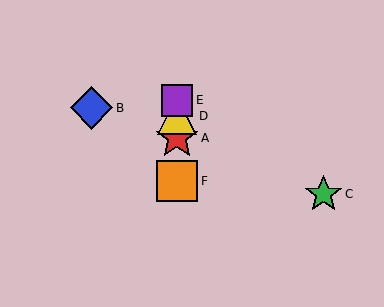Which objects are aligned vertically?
Objects A, D, E, F are aligned vertically.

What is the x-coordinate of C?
Object C is at x≈323.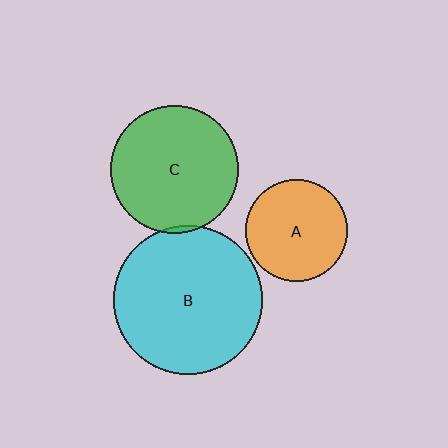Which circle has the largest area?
Circle B (cyan).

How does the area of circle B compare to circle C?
Approximately 1.4 times.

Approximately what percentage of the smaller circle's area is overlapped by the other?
Approximately 5%.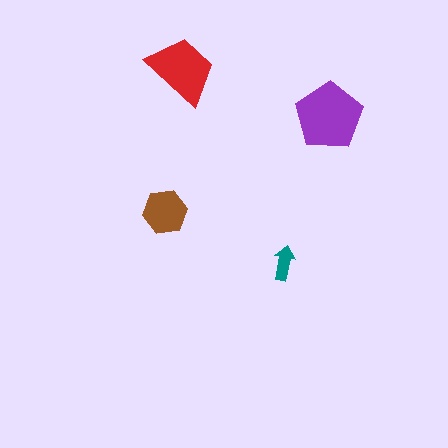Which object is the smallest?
The teal arrow.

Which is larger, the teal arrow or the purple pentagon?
The purple pentagon.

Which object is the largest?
The purple pentagon.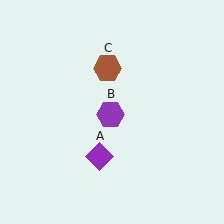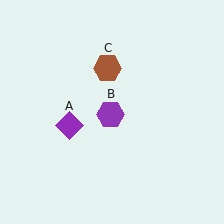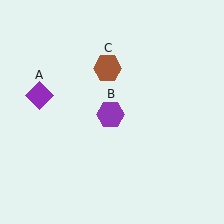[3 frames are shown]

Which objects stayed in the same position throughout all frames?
Purple hexagon (object B) and brown hexagon (object C) remained stationary.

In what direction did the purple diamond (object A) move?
The purple diamond (object A) moved up and to the left.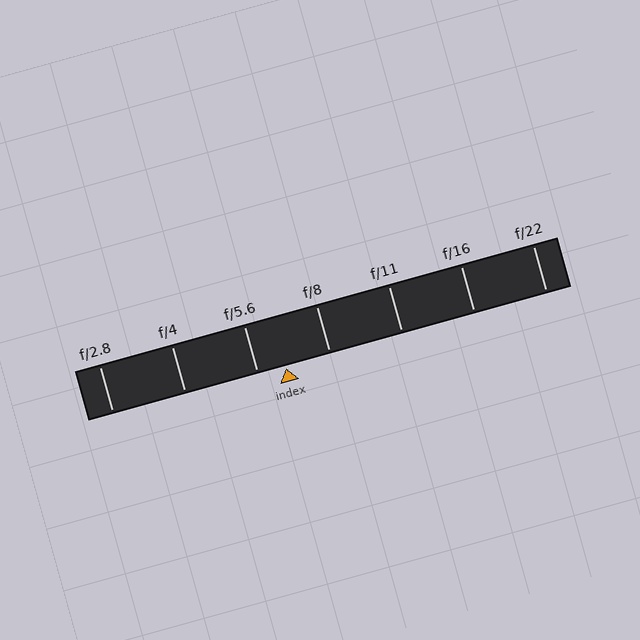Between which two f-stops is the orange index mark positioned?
The index mark is between f/5.6 and f/8.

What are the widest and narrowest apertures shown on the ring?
The widest aperture shown is f/2.8 and the narrowest is f/22.